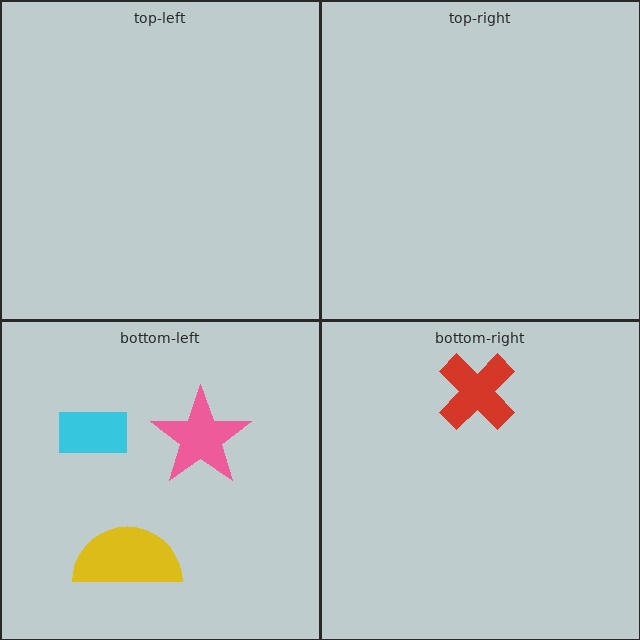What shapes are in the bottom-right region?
The red cross.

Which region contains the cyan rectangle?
The bottom-left region.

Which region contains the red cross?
The bottom-right region.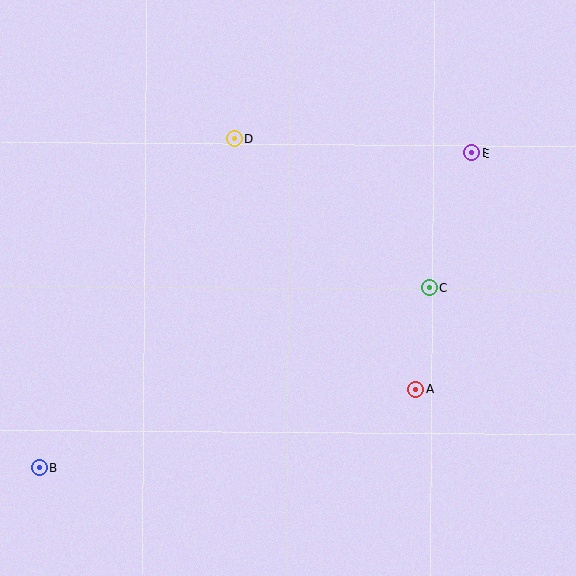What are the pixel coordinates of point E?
Point E is at (472, 153).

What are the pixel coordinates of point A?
Point A is at (416, 389).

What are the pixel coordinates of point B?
Point B is at (39, 468).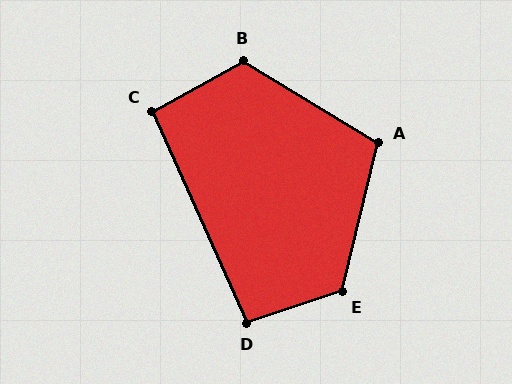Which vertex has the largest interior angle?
E, at approximately 122 degrees.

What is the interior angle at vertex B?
Approximately 120 degrees (obtuse).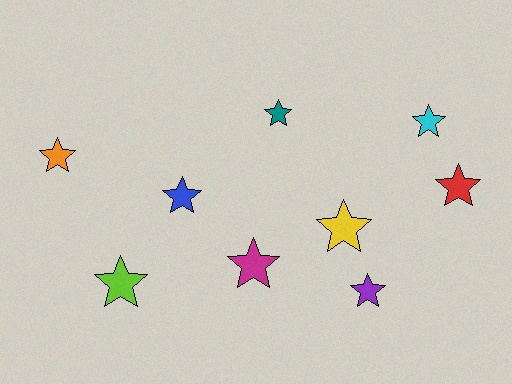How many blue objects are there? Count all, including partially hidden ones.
There is 1 blue object.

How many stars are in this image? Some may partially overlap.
There are 9 stars.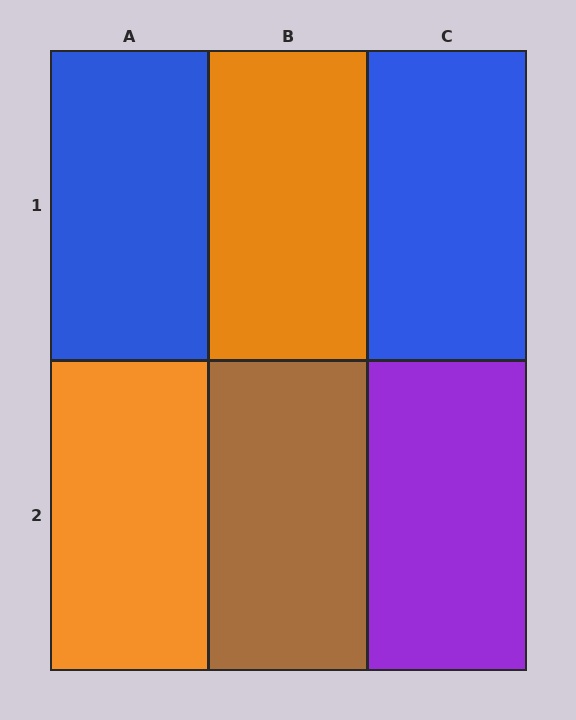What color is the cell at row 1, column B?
Orange.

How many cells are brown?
1 cell is brown.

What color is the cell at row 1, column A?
Blue.